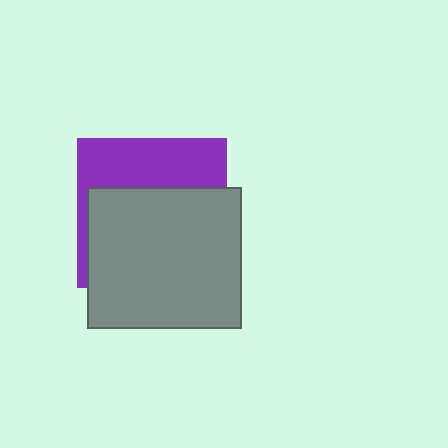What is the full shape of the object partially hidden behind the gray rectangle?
The partially hidden object is a purple square.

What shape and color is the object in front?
The object in front is a gray rectangle.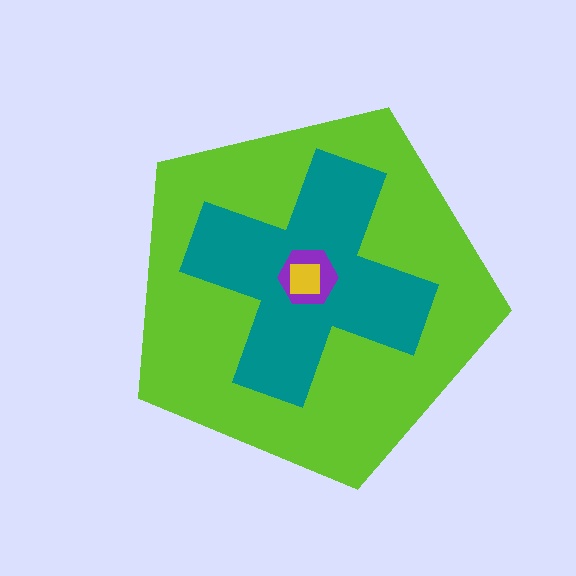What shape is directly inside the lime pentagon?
The teal cross.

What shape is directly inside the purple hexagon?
The yellow square.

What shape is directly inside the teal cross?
The purple hexagon.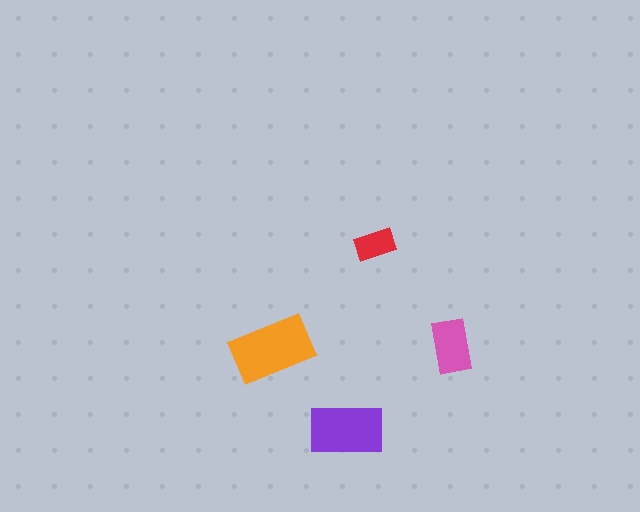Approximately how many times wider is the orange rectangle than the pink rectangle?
About 1.5 times wider.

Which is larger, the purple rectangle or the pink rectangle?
The purple one.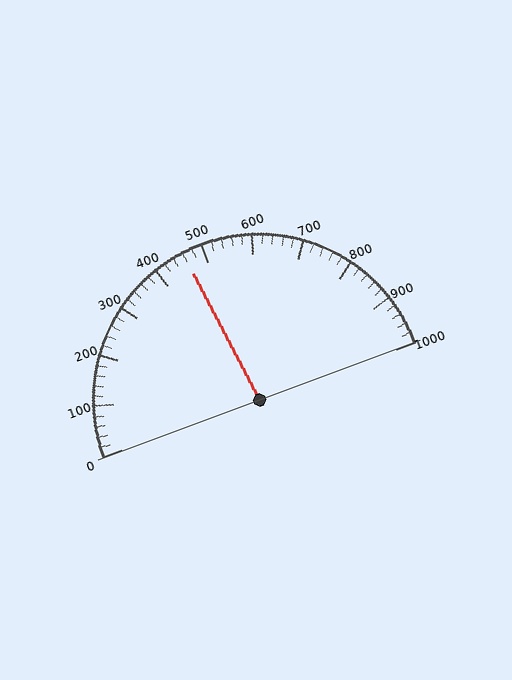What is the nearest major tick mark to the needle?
The nearest major tick mark is 500.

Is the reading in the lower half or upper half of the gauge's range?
The reading is in the lower half of the range (0 to 1000).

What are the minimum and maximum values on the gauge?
The gauge ranges from 0 to 1000.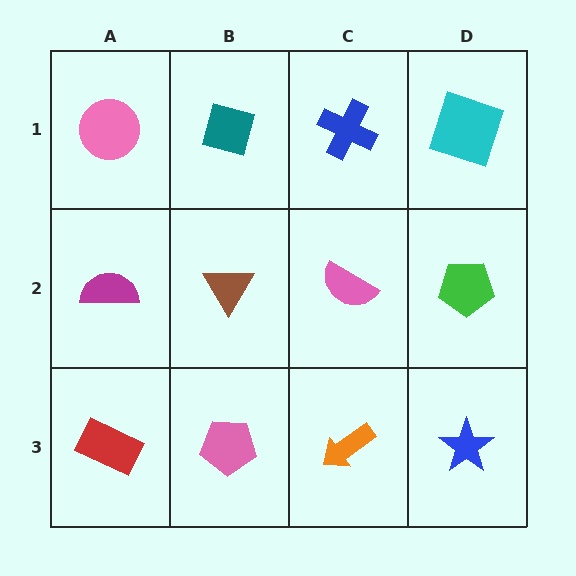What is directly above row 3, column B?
A brown triangle.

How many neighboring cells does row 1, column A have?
2.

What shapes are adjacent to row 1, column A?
A magenta semicircle (row 2, column A), a teal diamond (row 1, column B).